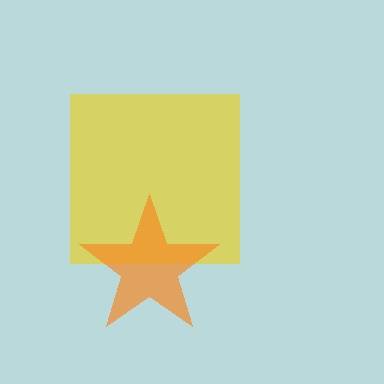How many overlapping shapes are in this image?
There are 2 overlapping shapes in the image.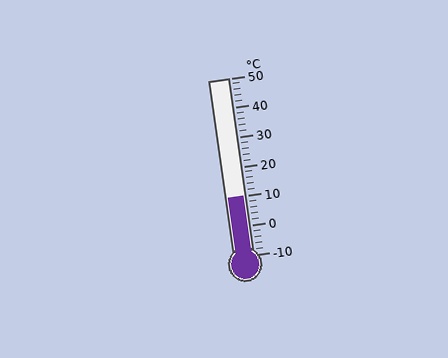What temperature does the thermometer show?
The thermometer shows approximately 10°C.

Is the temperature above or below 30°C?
The temperature is below 30°C.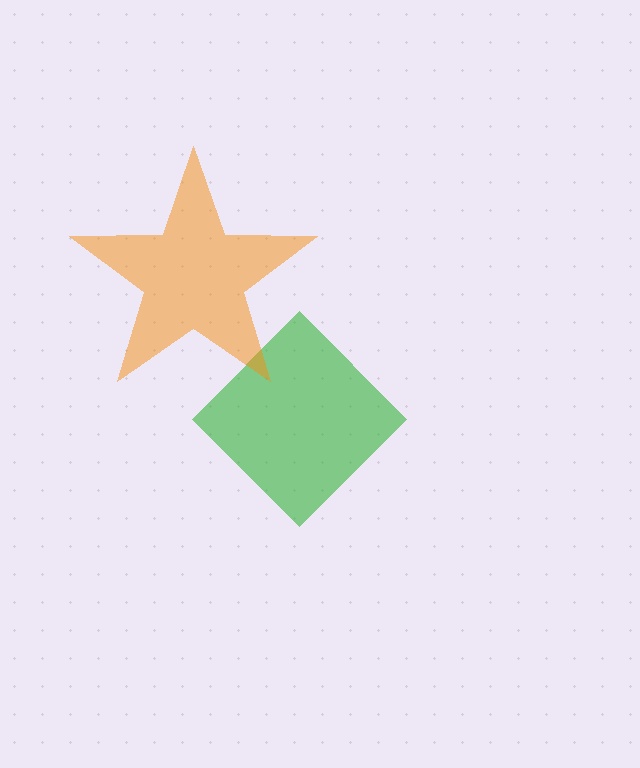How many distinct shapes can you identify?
There are 2 distinct shapes: a green diamond, an orange star.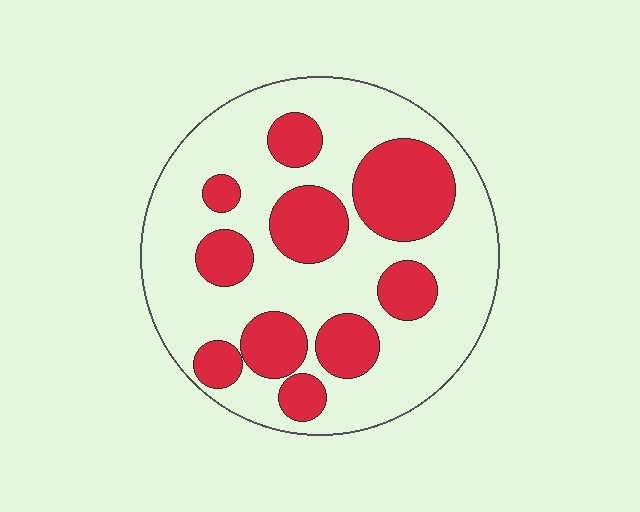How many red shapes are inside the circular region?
10.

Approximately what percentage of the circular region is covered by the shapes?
Approximately 35%.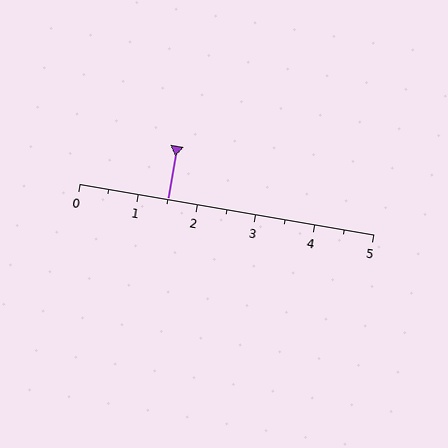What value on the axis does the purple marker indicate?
The marker indicates approximately 1.5.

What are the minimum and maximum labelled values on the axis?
The axis runs from 0 to 5.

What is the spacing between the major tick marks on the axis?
The major ticks are spaced 1 apart.